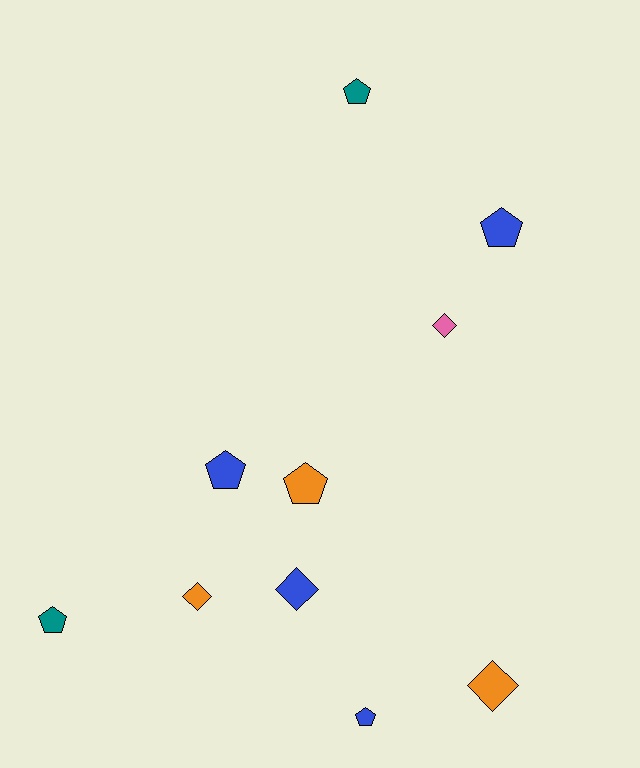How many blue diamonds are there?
There is 1 blue diamond.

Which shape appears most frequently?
Pentagon, with 6 objects.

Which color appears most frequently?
Blue, with 4 objects.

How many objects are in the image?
There are 10 objects.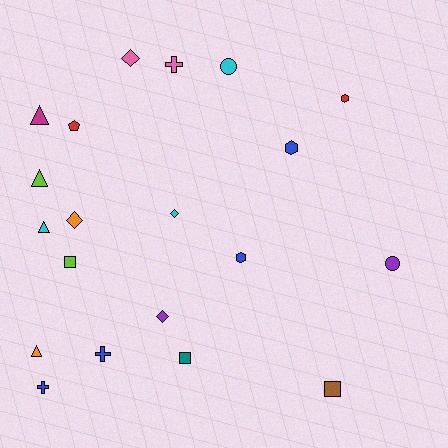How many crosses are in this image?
There are 3 crosses.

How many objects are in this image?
There are 20 objects.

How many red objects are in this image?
There are 2 red objects.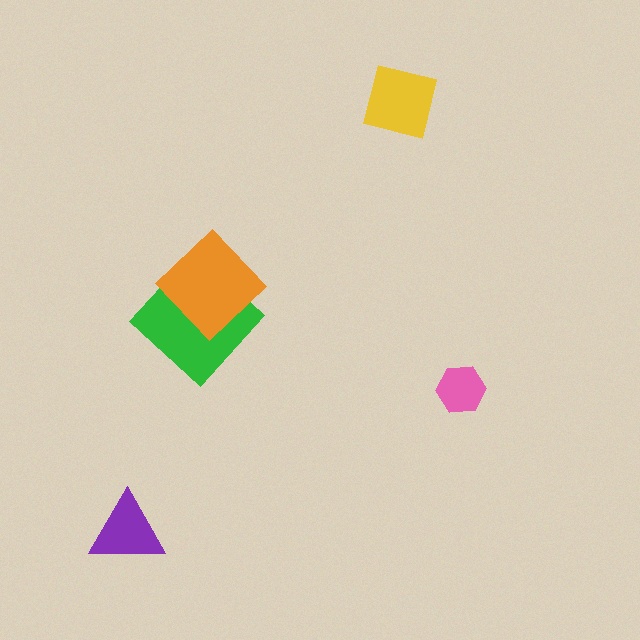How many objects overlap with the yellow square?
0 objects overlap with the yellow square.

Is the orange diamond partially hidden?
No, no other shape covers it.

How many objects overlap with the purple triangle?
0 objects overlap with the purple triangle.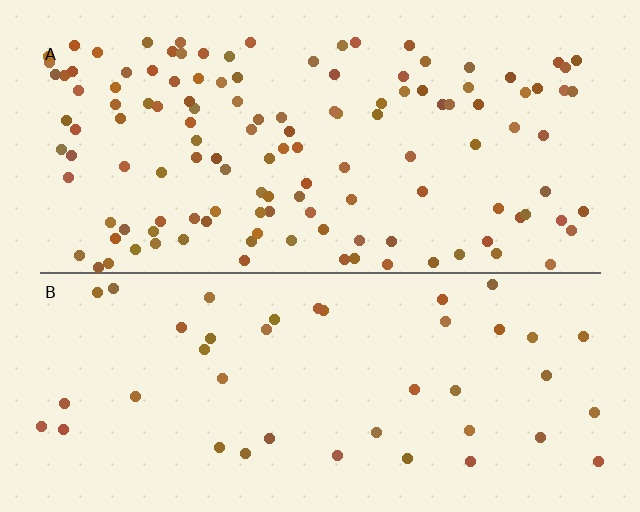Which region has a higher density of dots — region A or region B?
A (the top).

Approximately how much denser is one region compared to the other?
Approximately 3.0× — region A over region B.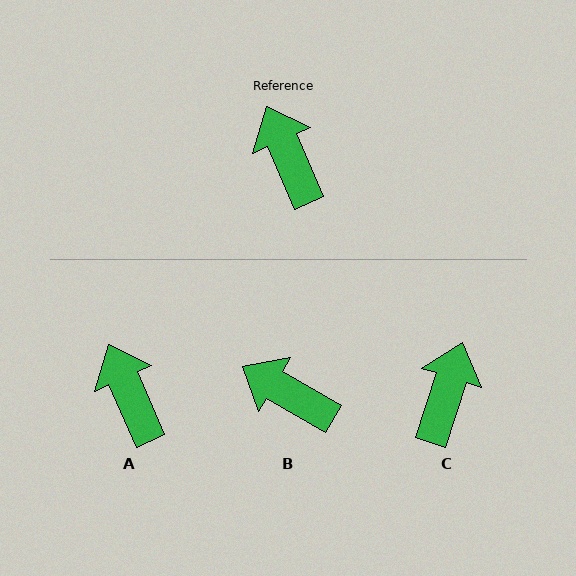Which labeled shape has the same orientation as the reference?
A.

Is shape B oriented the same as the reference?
No, it is off by about 36 degrees.